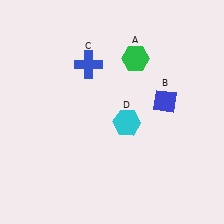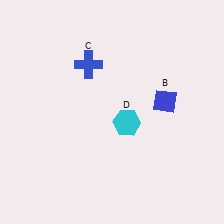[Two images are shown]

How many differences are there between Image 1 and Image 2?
There is 1 difference between the two images.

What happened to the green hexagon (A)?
The green hexagon (A) was removed in Image 2. It was in the top-right area of Image 1.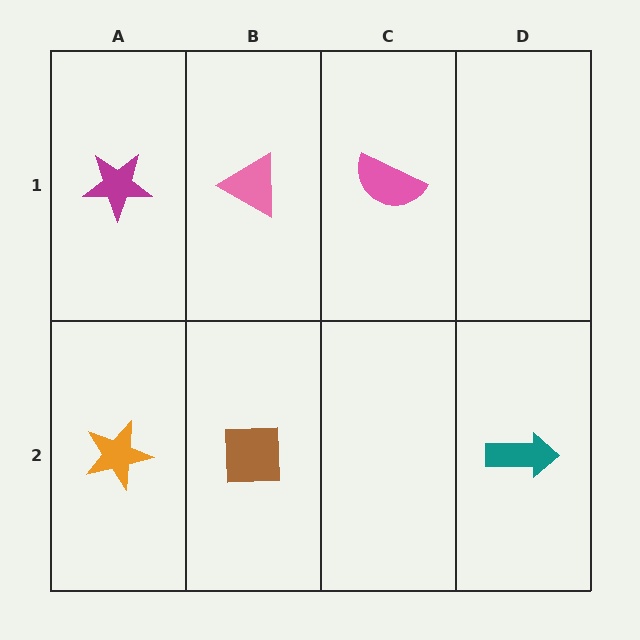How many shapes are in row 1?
3 shapes.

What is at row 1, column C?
A pink semicircle.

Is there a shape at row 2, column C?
No, that cell is empty.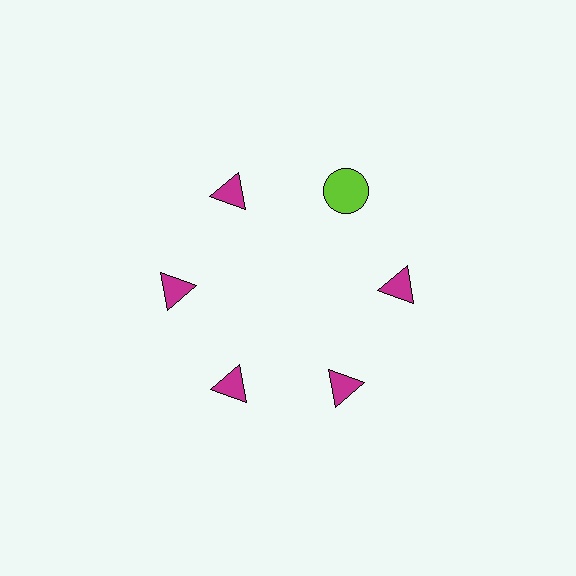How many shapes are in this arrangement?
There are 6 shapes arranged in a ring pattern.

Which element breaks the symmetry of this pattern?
The lime circle at roughly the 1 o'clock position breaks the symmetry. All other shapes are magenta triangles.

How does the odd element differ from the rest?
It differs in both color (lime instead of magenta) and shape (circle instead of triangle).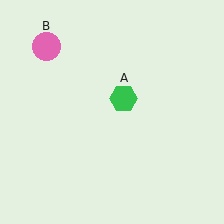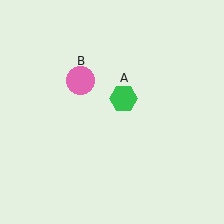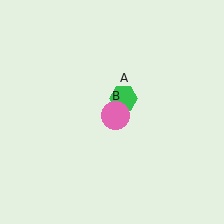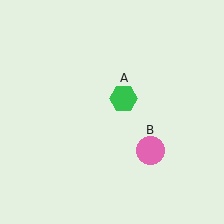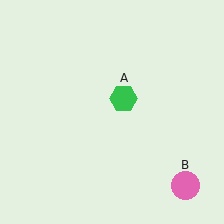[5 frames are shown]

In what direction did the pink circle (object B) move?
The pink circle (object B) moved down and to the right.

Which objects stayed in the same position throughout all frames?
Green hexagon (object A) remained stationary.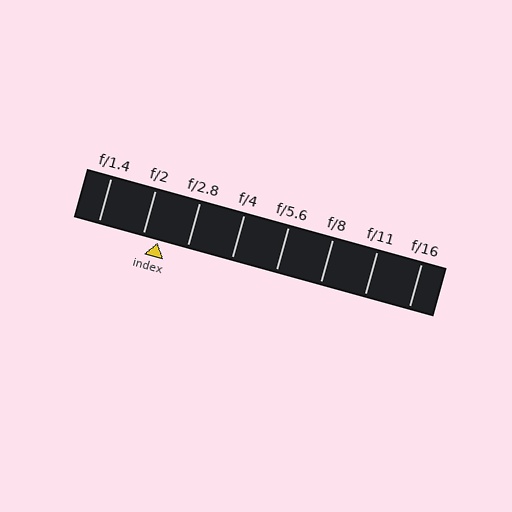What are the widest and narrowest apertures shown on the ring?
The widest aperture shown is f/1.4 and the narrowest is f/16.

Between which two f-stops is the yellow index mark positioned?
The index mark is between f/2 and f/2.8.